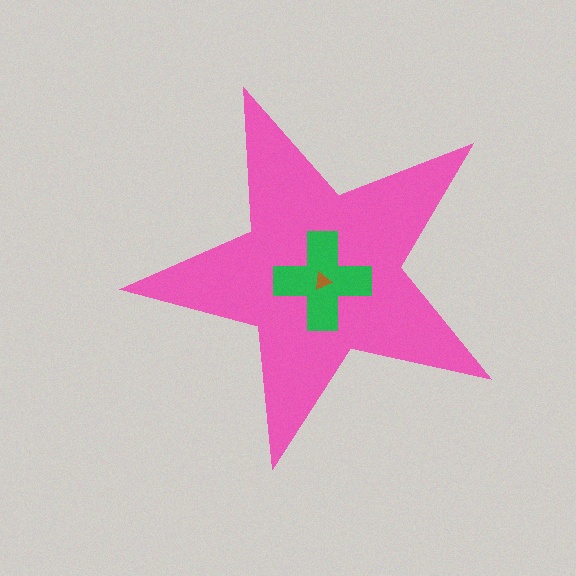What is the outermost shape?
The pink star.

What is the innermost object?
The brown triangle.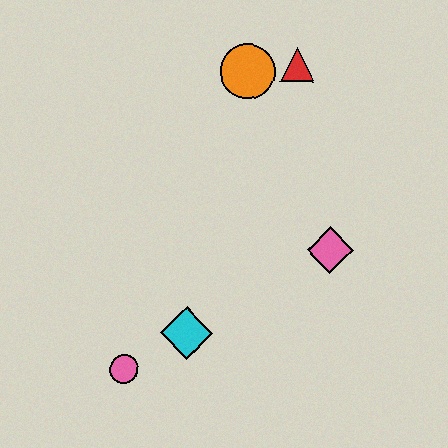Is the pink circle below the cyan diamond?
Yes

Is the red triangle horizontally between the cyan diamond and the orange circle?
No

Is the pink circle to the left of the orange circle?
Yes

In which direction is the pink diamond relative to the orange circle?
The pink diamond is below the orange circle.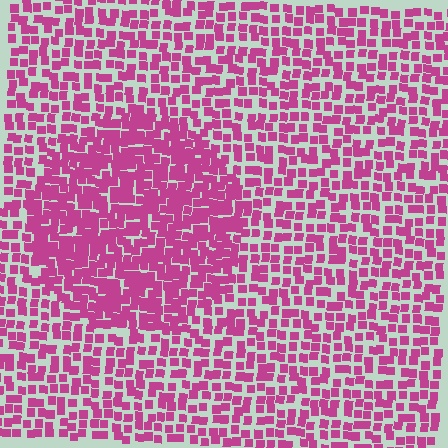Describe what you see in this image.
The image contains small magenta elements arranged at two different densities. A circle-shaped region is visible where the elements are more densely packed than the surrounding area.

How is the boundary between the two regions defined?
The boundary is defined by a change in element density (approximately 1.7x ratio). All elements are the same color, size, and shape.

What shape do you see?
I see a circle.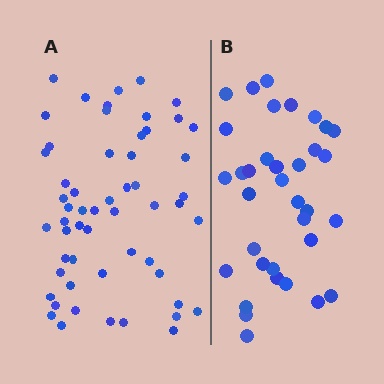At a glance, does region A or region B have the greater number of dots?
Region A (the left region) has more dots.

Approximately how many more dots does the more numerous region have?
Region A has approximately 20 more dots than region B.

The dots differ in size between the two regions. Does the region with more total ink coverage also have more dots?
No. Region B has more total ink coverage because its dots are larger, but region A actually contains more individual dots. Total area can be misleading — the number of items is what matters here.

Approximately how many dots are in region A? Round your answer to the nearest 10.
About 60 dots. (The exact count is 56, which rounds to 60.)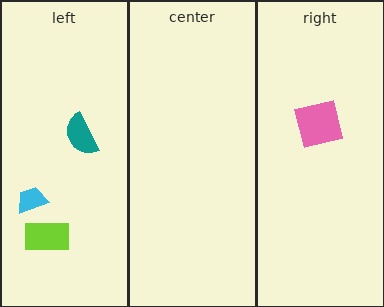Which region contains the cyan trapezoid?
The left region.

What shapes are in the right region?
The pink square.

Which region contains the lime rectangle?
The left region.